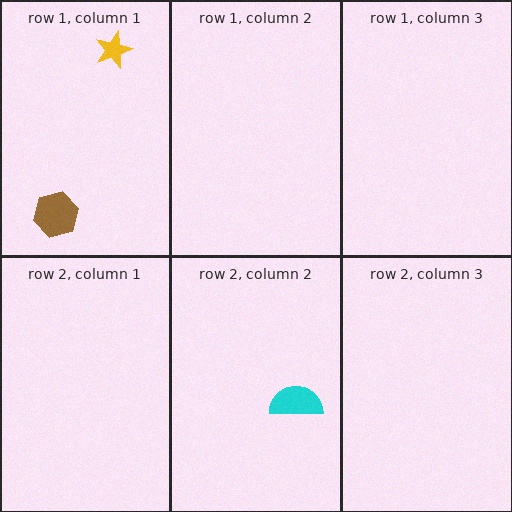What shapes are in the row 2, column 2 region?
The cyan semicircle.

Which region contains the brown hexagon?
The row 1, column 1 region.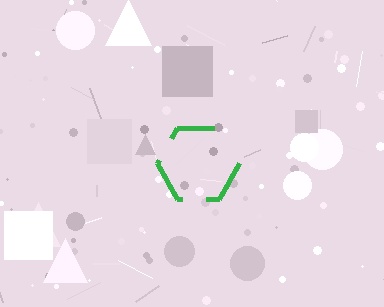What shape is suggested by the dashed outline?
The dashed outline suggests a hexagon.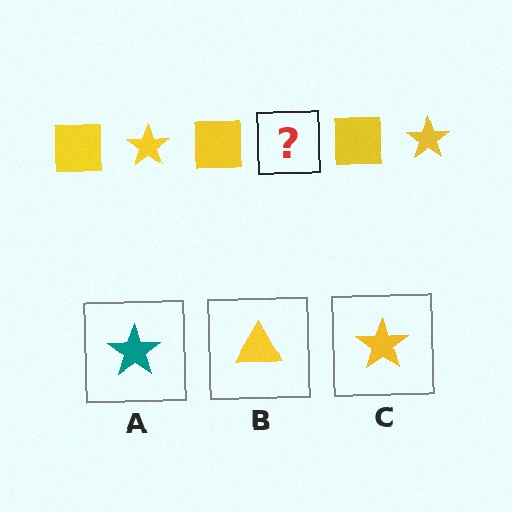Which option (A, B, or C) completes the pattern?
C.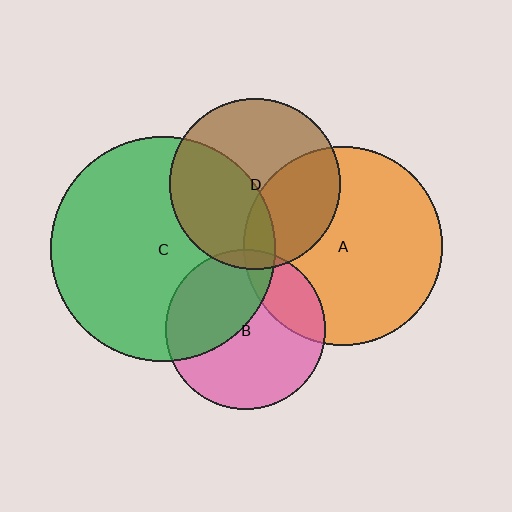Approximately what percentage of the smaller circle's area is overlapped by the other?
Approximately 35%.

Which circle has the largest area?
Circle C (green).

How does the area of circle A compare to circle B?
Approximately 1.5 times.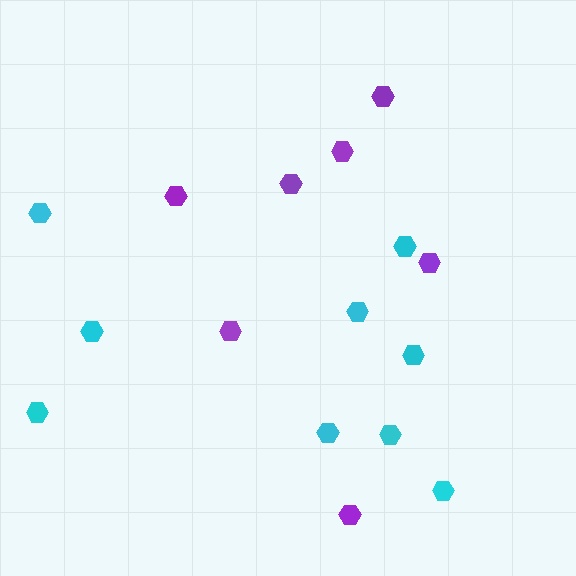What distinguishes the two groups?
There are 2 groups: one group of cyan hexagons (9) and one group of purple hexagons (7).